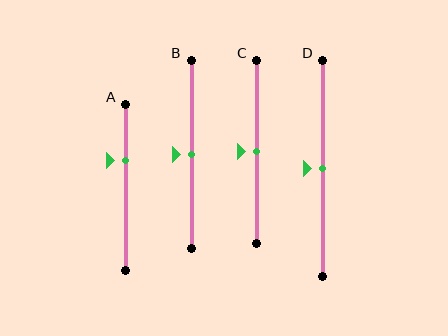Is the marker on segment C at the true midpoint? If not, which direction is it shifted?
Yes, the marker on segment C is at the true midpoint.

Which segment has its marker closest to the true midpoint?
Segment B has its marker closest to the true midpoint.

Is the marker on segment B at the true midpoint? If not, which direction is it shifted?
Yes, the marker on segment B is at the true midpoint.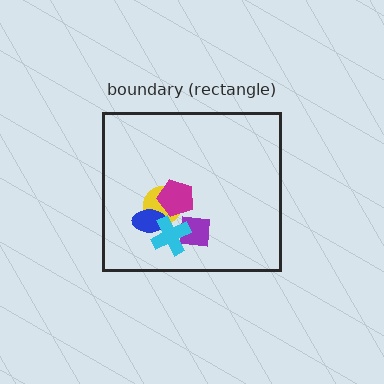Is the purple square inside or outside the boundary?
Inside.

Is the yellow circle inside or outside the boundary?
Inside.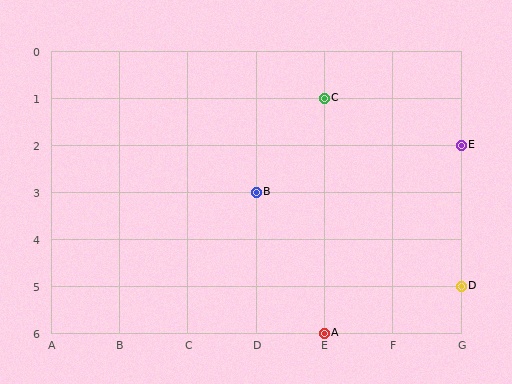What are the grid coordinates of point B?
Point B is at grid coordinates (D, 3).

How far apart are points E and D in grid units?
Points E and D are 3 rows apart.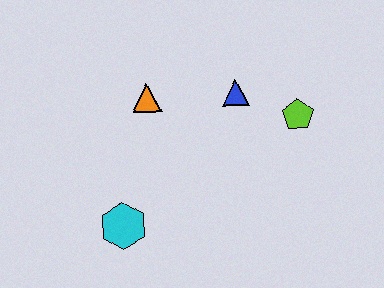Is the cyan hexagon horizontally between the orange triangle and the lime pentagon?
No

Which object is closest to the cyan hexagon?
The orange triangle is closest to the cyan hexagon.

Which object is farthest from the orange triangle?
The lime pentagon is farthest from the orange triangle.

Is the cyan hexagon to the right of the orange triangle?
No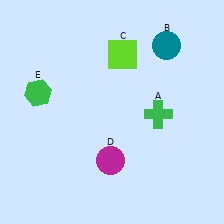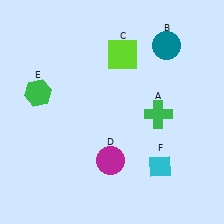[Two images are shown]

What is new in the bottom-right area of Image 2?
A cyan diamond (F) was added in the bottom-right area of Image 2.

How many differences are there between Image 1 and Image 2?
There is 1 difference between the two images.